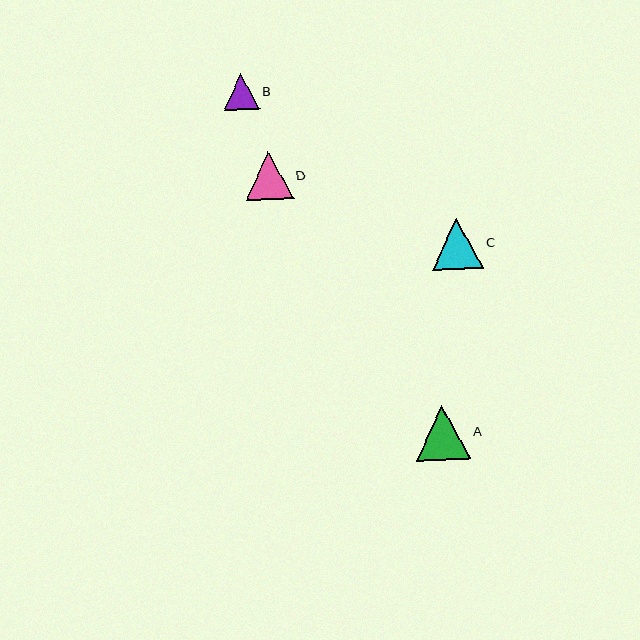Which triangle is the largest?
Triangle A is the largest with a size of approximately 55 pixels.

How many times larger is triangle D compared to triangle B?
Triangle D is approximately 1.3 times the size of triangle B.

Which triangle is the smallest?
Triangle B is the smallest with a size of approximately 36 pixels.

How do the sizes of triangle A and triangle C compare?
Triangle A and triangle C are approximately the same size.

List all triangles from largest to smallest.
From largest to smallest: A, C, D, B.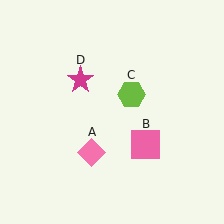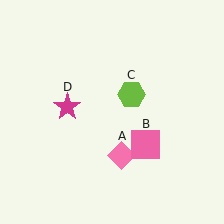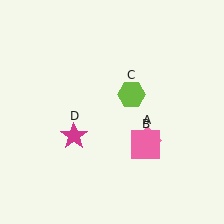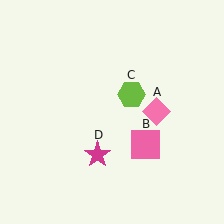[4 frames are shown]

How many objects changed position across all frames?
2 objects changed position: pink diamond (object A), magenta star (object D).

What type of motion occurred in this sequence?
The pink diamond (object A), magenta star (object D) rotated counterclockwise around the center of the scene.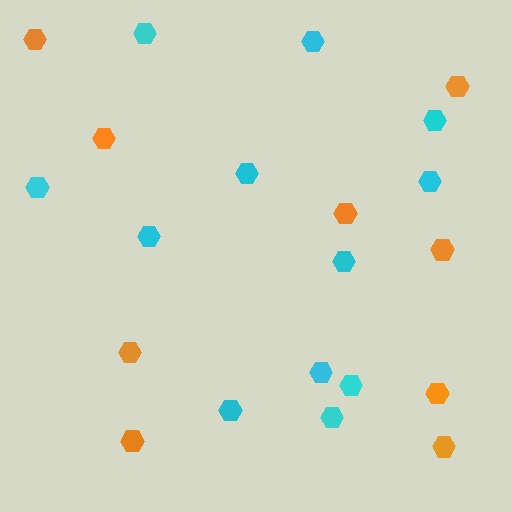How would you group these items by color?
There are 2 groups: one group of cyan hexagons (12) and one group of orange hexagons (9).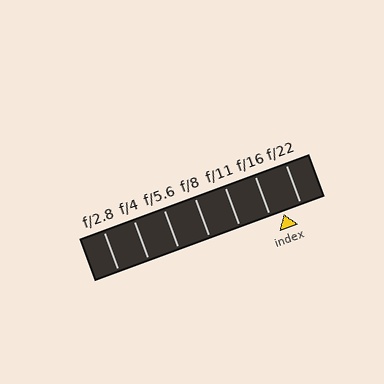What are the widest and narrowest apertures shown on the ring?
The widest aperture shown is f/2.8 and the narrowest is f/22.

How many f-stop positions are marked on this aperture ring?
There are 7 f-stop positions marked.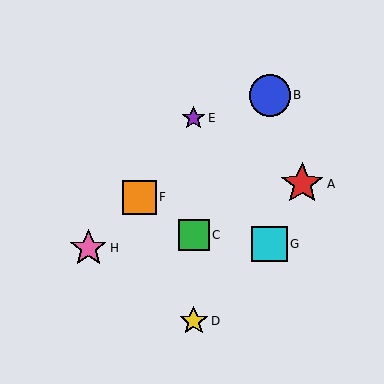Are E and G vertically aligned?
No, E is at x≈194 and G is at x≈269.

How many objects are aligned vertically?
3 objects (C, D, E) are aligned vertically.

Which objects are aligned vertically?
Objects C, D, E are aligned vertically.